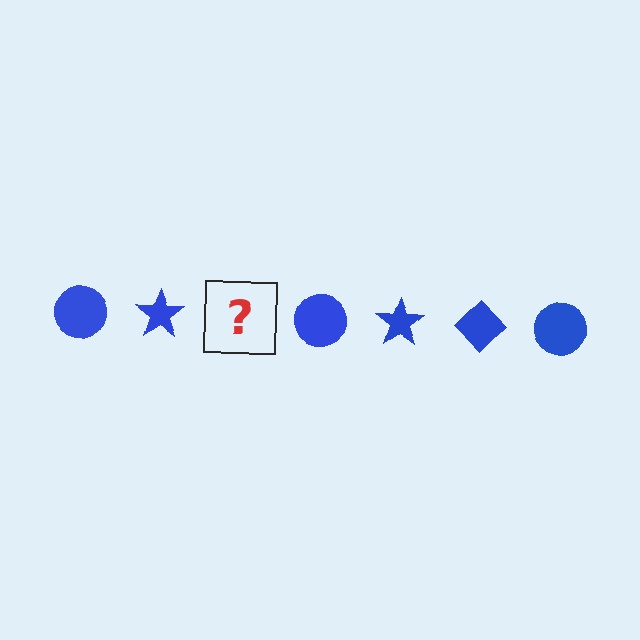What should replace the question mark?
The question mark should be replaced with a blue diamond.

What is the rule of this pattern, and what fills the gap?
The rule is that the pattern cycles through circle, star, diamond shapes in blue. The gap should be filled with a blue diamond.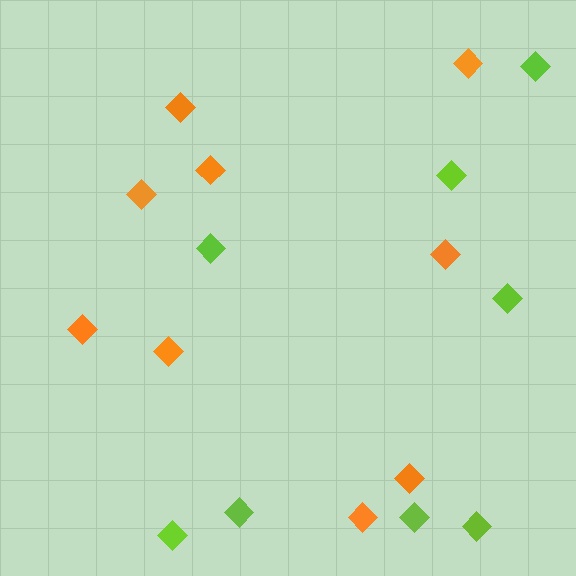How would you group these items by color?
There are 2 groups: one group of orange diamonds (9) and one group of lime diamonds (8).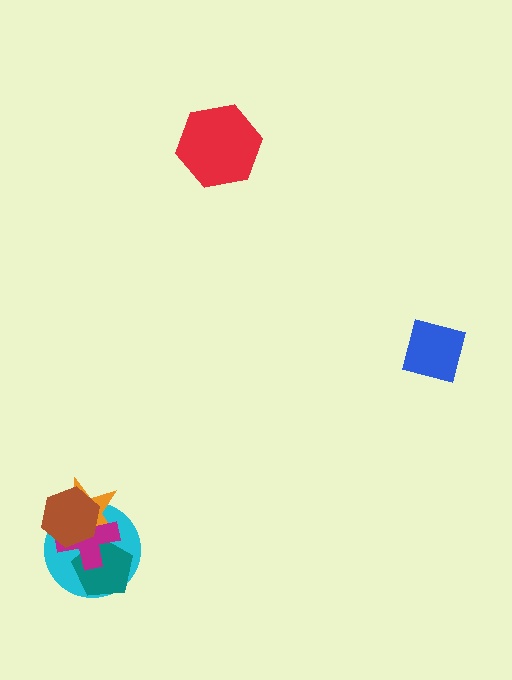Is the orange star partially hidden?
Yes, it is partially covered by another shape.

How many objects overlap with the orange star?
4 objects overlap with the orange star.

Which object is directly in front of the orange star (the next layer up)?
The magenta cross is directly in front of the orange star.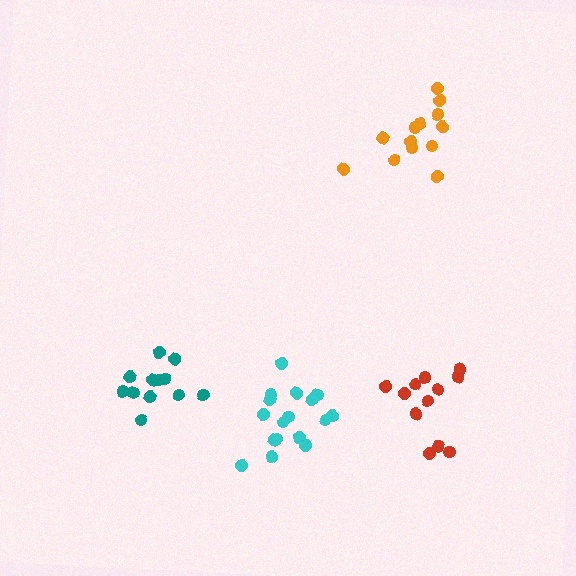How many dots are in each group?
Group 1: 13 dots, Group 2: 12 dots, Group 3: 17 dots, Group 4: 12 dots (54 total).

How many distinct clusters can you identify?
There are 4 distinct clusters.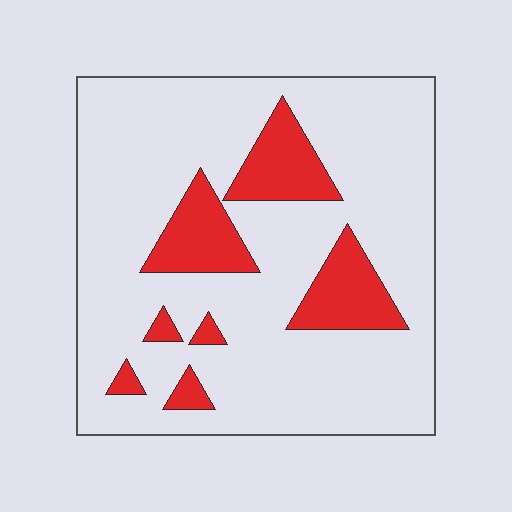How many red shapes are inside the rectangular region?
7.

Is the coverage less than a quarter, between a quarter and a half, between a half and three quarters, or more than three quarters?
Less than a quarter.